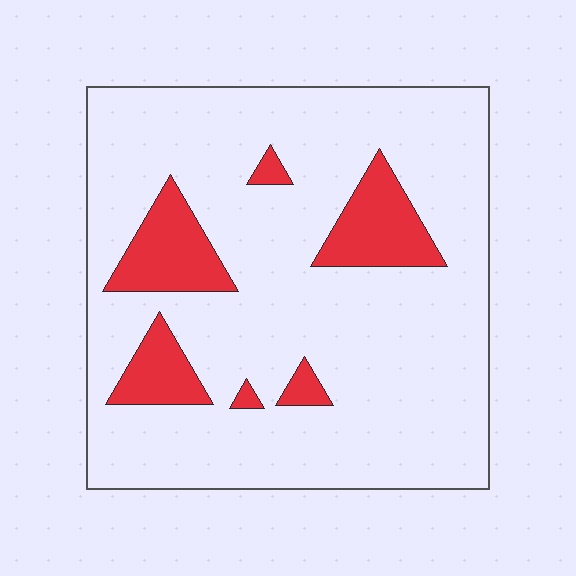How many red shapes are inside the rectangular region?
6.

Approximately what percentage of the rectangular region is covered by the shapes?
Approximately 15%.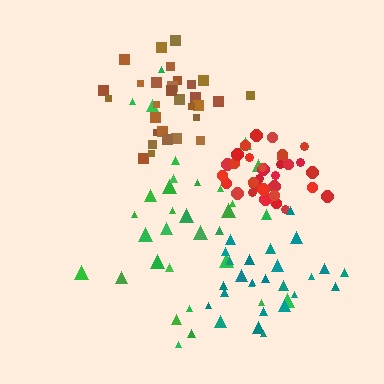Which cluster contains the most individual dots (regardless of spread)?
Green (33).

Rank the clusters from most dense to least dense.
red, brown, teal, green.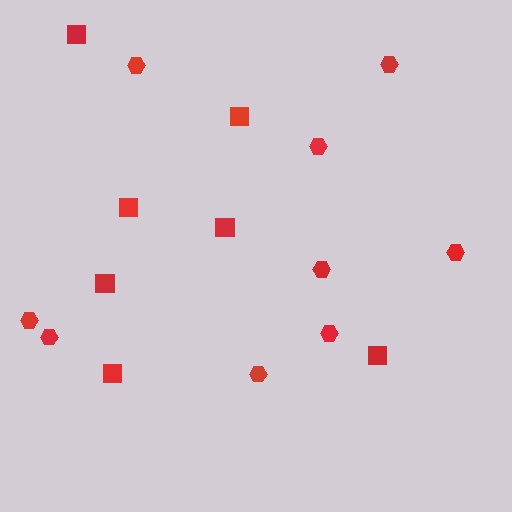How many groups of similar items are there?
There are 2 groups: one group of squares (7) and one group of hexagons (9).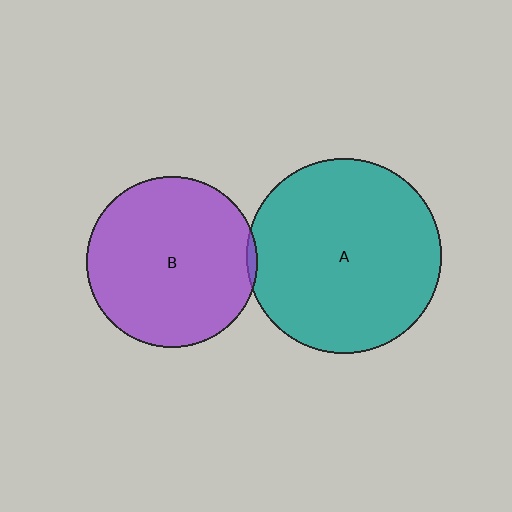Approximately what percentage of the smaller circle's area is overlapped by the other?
Approximately 5%.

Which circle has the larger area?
Circle A (teal).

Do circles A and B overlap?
Yes.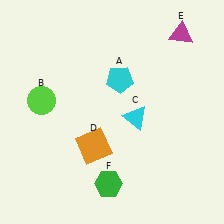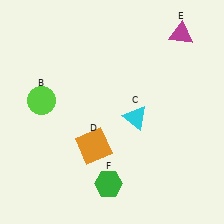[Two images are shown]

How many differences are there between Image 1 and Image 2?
There is 1 difference between the two images.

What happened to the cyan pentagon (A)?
The cyan pentagon (A) was removed in Image 2. It was in the top-right area of Image 1.